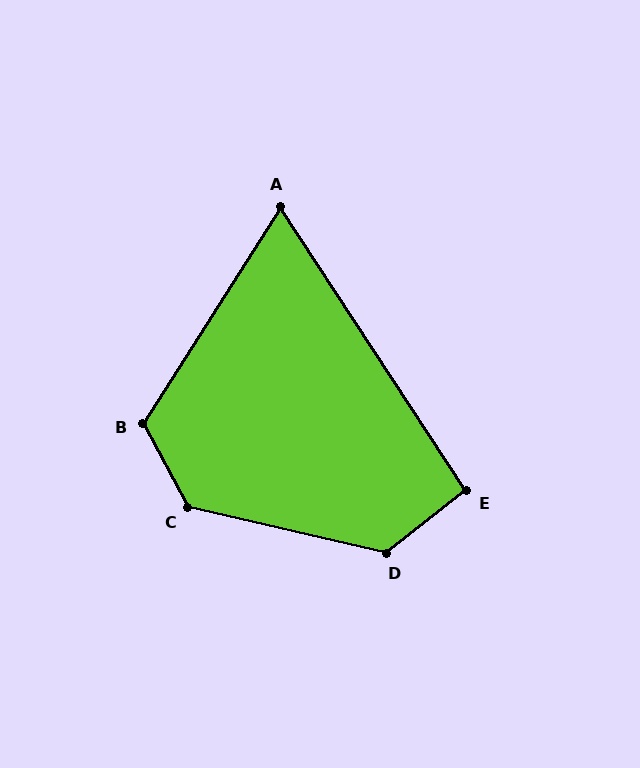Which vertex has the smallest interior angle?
A, at approximately 66 degrees.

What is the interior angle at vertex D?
Approximately 130 degrees (obtuse).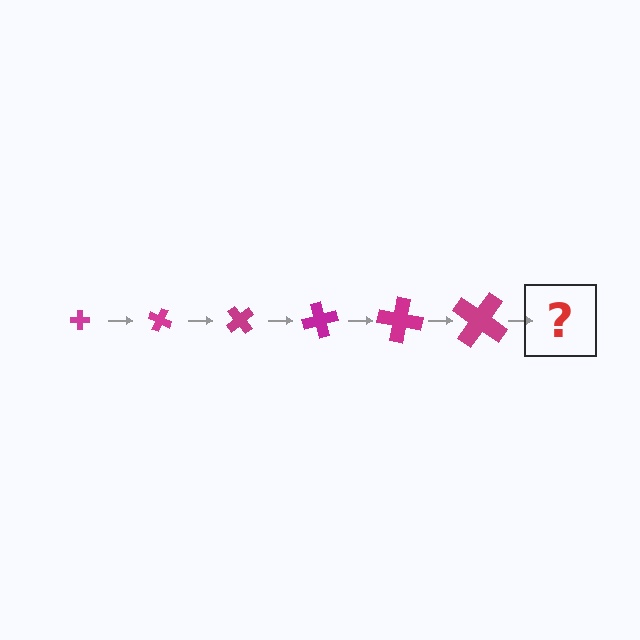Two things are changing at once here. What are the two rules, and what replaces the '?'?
The two rules are that the cross grows larger each step and it rotates 25 degrees each step. The '?' should be a cross, larger than the previous one and rotated 150 degrees from the start.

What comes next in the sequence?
The next element should be a cross, larger than the previous one and rotated 150 degrees from the start.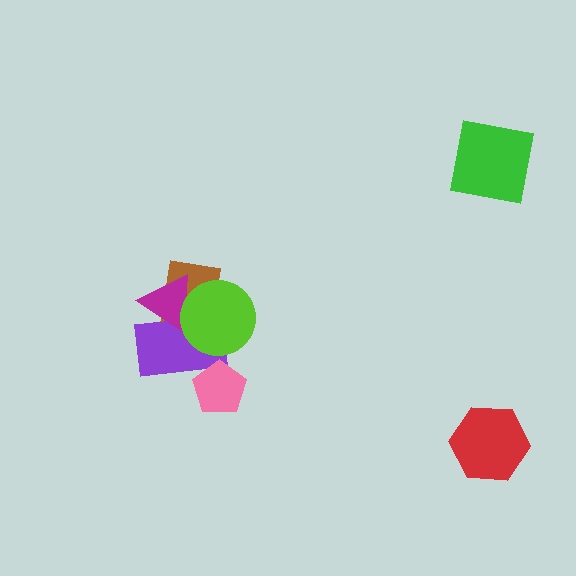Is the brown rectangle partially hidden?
Yes, it is partially covered by another shape.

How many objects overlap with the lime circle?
3 objects overlap with the lime circle.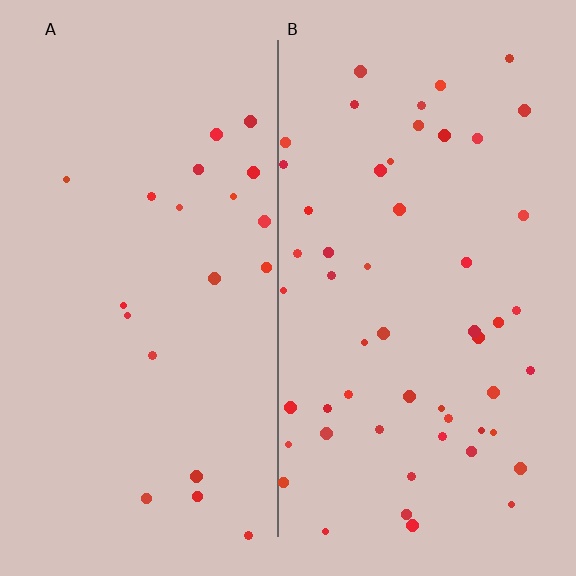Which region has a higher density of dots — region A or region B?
B (the right).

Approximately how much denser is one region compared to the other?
Approximately 2.6× — region B over region A.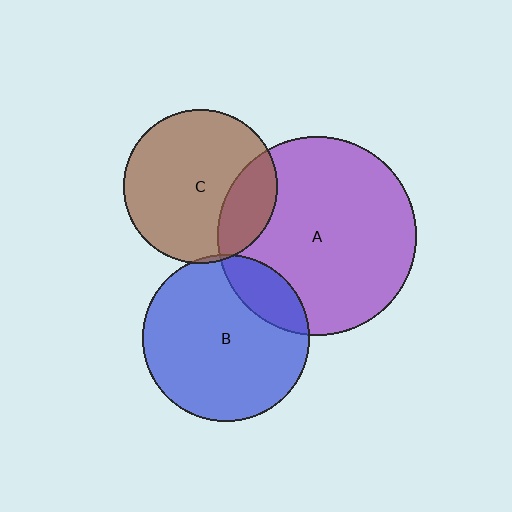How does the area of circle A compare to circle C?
Approximately 1.7 times.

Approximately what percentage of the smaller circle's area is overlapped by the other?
Approximately 20%.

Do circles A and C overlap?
Yes.